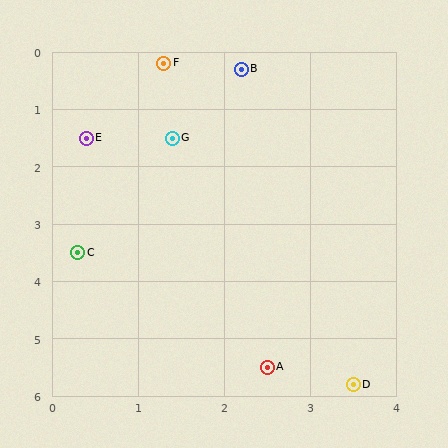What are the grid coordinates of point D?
Point D is at approximately (3.5, 5.8).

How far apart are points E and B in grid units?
Points E and B are about 2.2 grid units apart.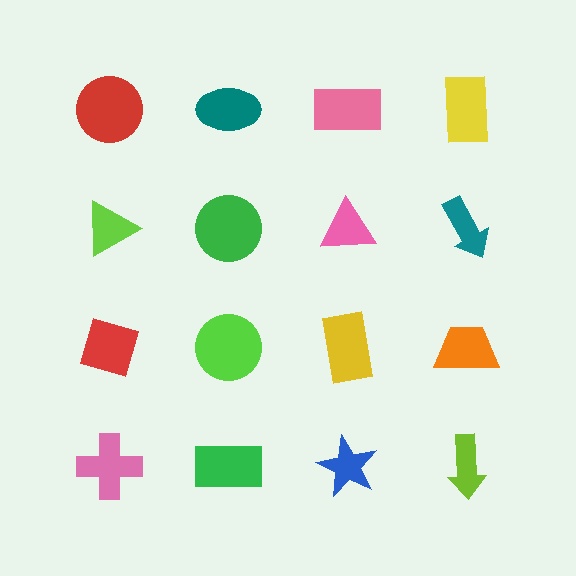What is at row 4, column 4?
A lime arrow.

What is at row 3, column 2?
A lime circle.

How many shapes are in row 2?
4 shapes.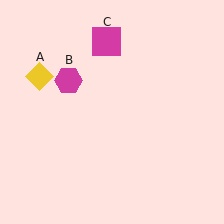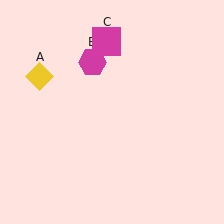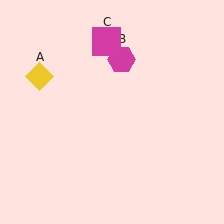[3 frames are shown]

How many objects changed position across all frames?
1 object changed position: magenta hexagon (object B).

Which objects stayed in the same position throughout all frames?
Yellow diamond (object A) and magenta square (object C) remained stationary.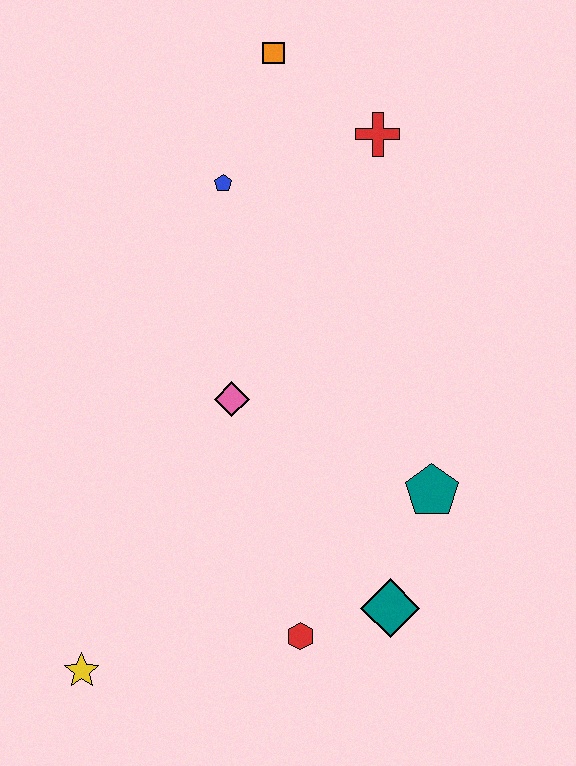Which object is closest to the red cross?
The orange square is closest to the red cross.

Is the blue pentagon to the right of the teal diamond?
No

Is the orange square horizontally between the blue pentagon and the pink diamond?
No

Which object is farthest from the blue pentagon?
The yellow star is farthest from the blue pentagon.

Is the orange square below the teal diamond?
No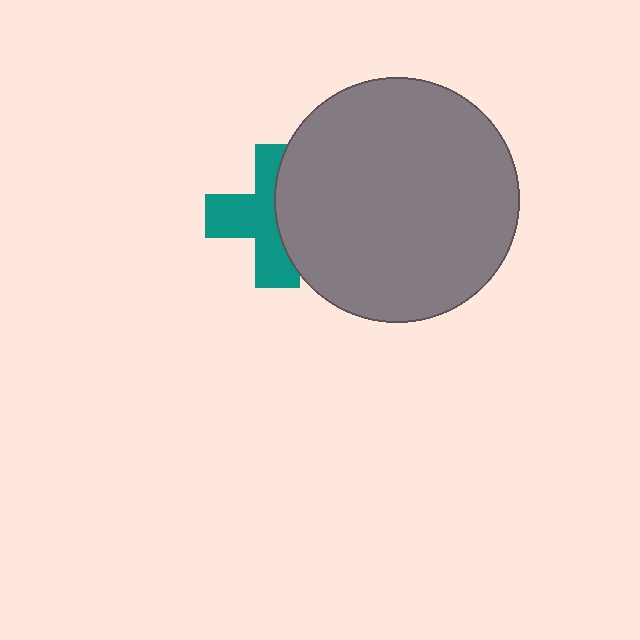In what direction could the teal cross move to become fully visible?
The teal cross could move left. That would shift it out from behind the gray circle entirely.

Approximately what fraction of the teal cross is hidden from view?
Roughly 44% of the teal cross is hidden behind the gray circle.